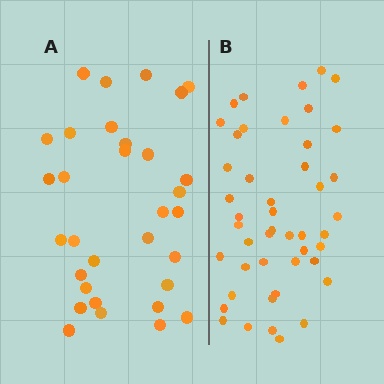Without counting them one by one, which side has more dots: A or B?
Region B (the right region) has more dots.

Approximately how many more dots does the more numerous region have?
Region B has approximately 15 more dots than region A.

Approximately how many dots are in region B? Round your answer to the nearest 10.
About 50 dots. (The exact count is 46, which rounds to 50.)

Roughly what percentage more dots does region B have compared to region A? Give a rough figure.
About 45% more.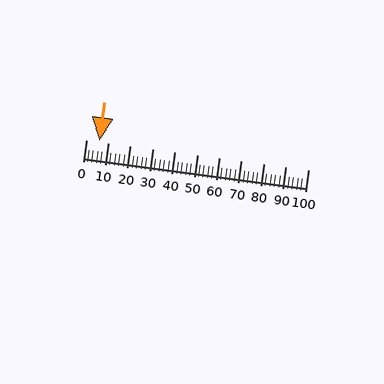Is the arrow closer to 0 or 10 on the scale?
The arrow is closer to 10.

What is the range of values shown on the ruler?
The ruler shows values from 0 to 100.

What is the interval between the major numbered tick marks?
The major tick marks are spaced 10 units apart.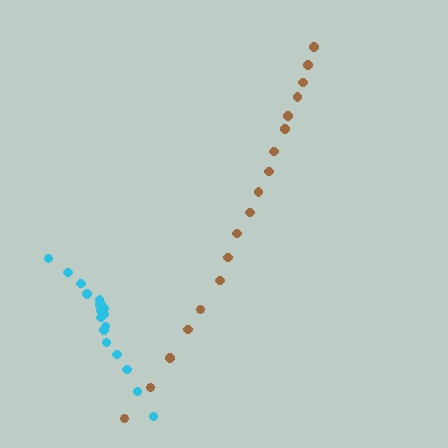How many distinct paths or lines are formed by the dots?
There are 2 distinct paths.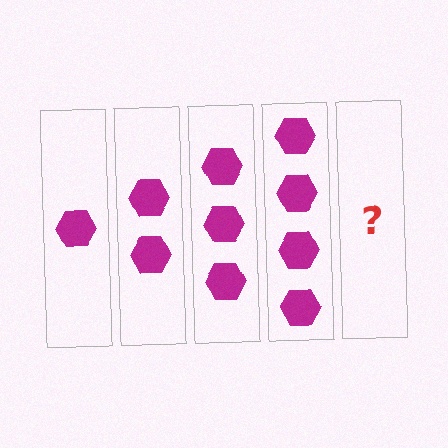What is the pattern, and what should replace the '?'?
The pattern is that each step adds one more hexagon. The '?' should be 5 hexagons.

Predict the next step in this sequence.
The next step is 5 hexagons.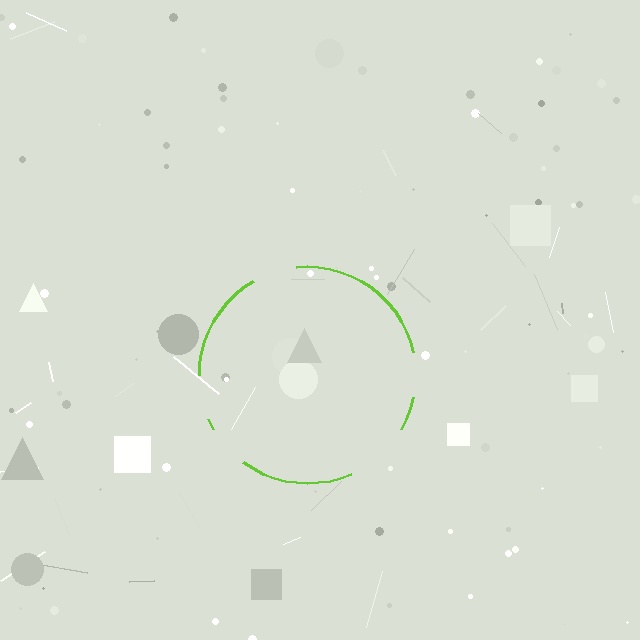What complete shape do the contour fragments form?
The contour fragments form a circle.